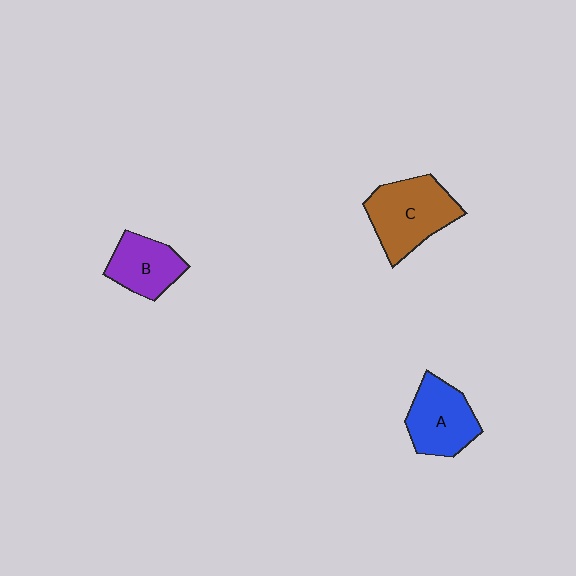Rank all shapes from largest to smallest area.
From largest to smallest: C (brown), A (blue), B (purple).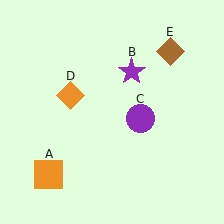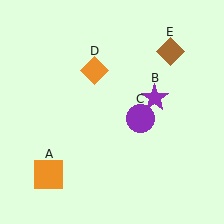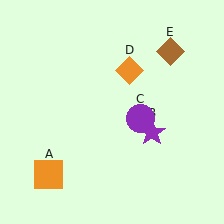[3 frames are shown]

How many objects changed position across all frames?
2 objects changed position: purple star (object B), orange diamond (object D).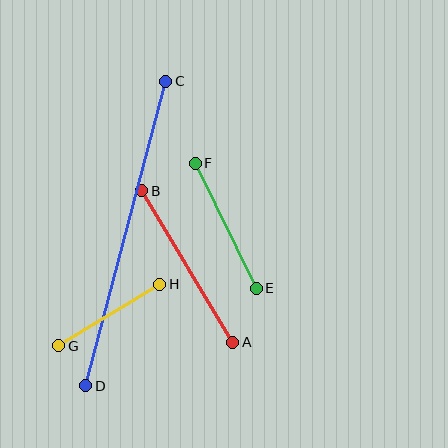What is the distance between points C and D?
The distance is approximately 315 pixels.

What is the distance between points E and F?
The distance is approximately 139 pixels.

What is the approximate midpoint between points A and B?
The midpoint is at approximately (187, 267) pixels.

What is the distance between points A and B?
The distance is approximately 177 pixels.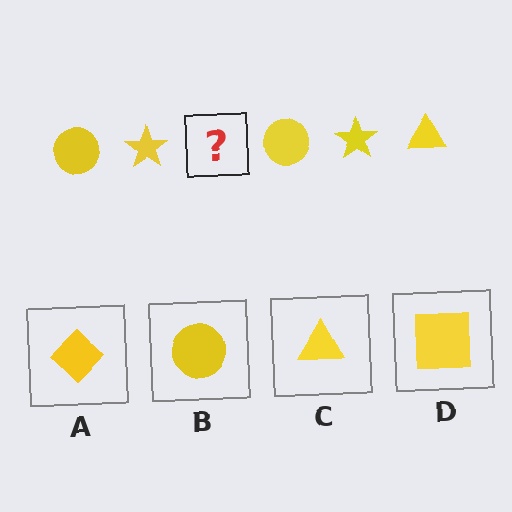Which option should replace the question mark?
Option C.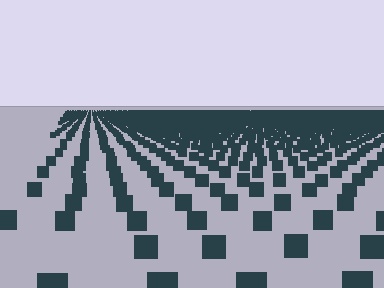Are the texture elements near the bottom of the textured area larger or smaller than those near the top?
Larger. Near the bottom, elements are closer to the viewer and appear at a bigger on-screen size.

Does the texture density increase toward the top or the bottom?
Density increases toward the top.